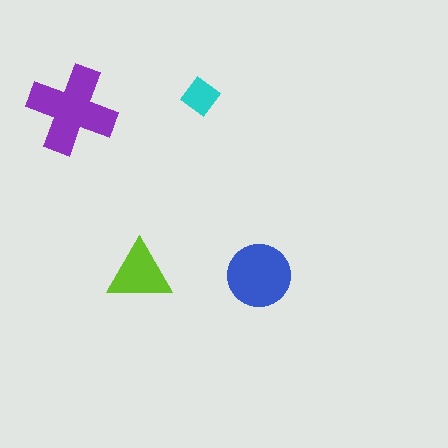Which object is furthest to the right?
The blue circle is rightmost.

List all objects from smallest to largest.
The cyan diamond, the lime triangle, the blue circle, the purple cross.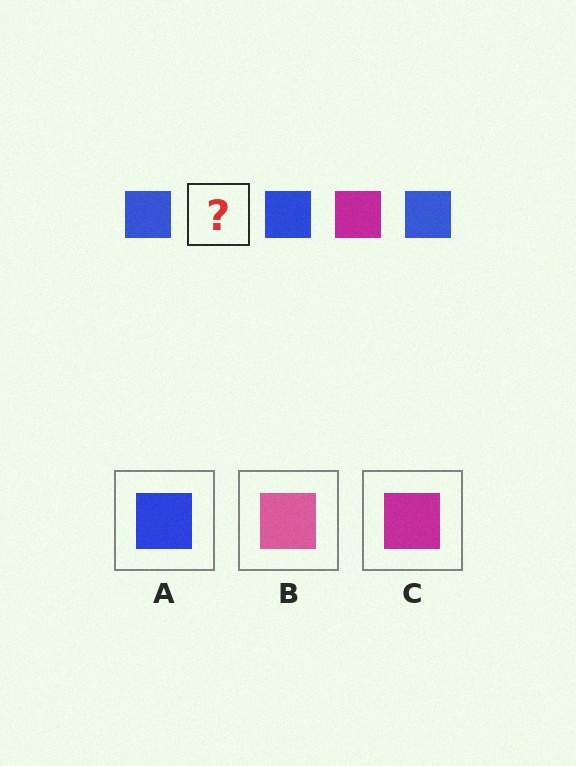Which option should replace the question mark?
Option C.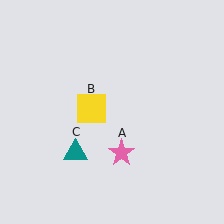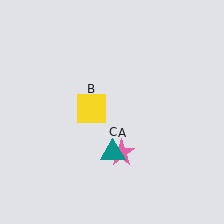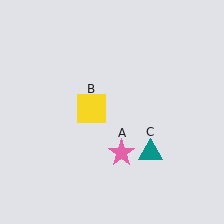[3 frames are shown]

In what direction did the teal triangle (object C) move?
The teal triangle (object C) moved right.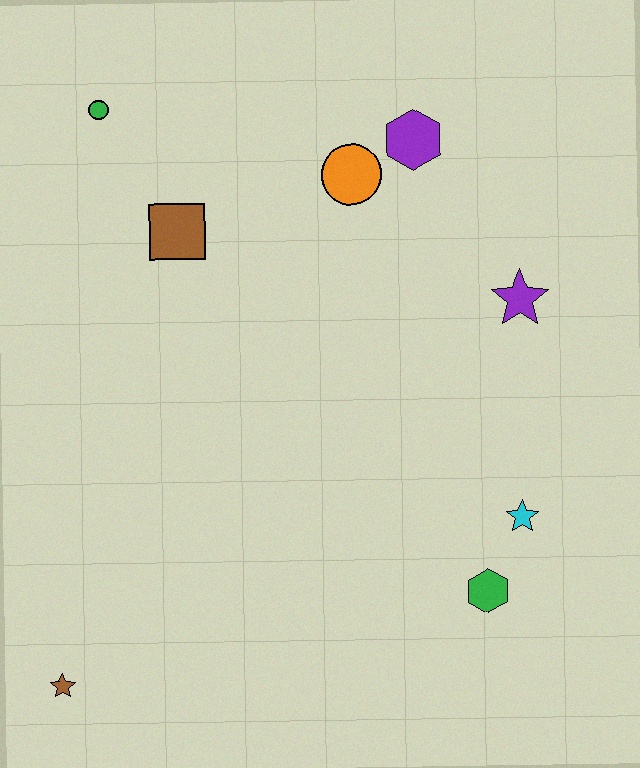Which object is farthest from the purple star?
The brown star is farthest from the purple star.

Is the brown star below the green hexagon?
Yes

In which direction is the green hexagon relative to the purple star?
The green hexagon is below the purple star.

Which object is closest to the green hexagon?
The cyan star is closest to the green hexagon.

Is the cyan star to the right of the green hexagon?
Yes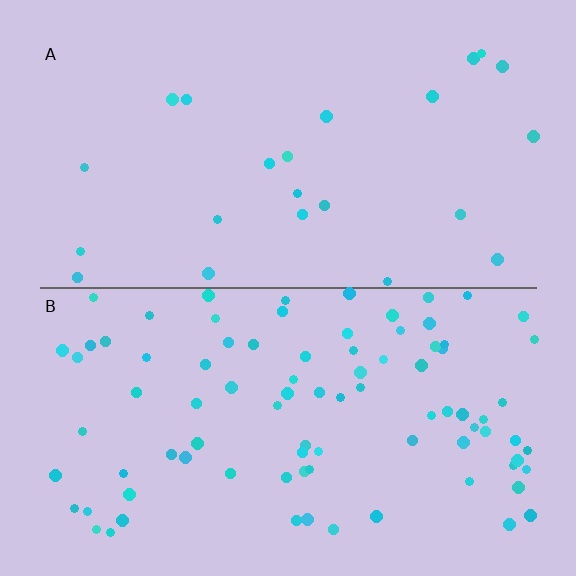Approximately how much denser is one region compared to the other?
Approximately 3.8× — region B over region A.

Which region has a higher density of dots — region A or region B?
B (the bottom).